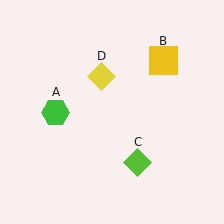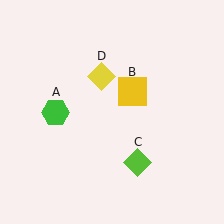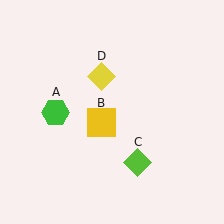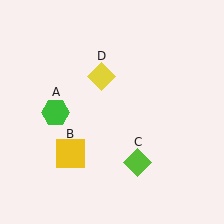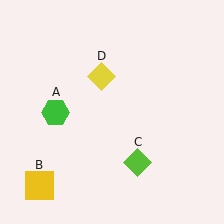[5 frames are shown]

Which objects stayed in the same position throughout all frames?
Green hexagon (object A) and lime diamond (object C) and yellow diamond (object D) remained stationary.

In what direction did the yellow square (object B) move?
The yellow square (object B) moved down and to the left.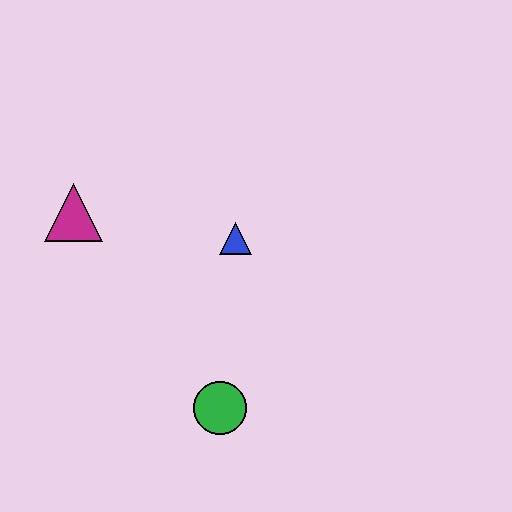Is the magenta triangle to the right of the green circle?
No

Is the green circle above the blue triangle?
No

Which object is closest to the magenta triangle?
The blue triangle is closest to the magenta triangle.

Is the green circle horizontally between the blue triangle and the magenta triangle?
Yes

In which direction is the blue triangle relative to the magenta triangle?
The blue triangle is to the right of the magenta triangle.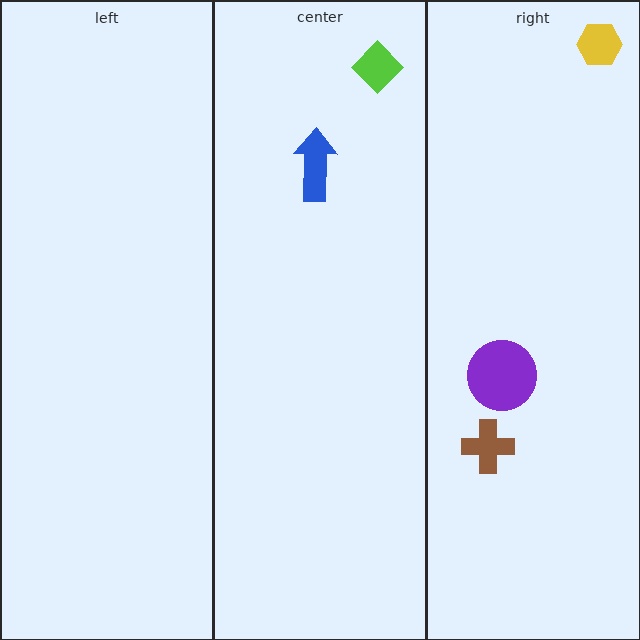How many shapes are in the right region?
3.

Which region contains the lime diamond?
The center region.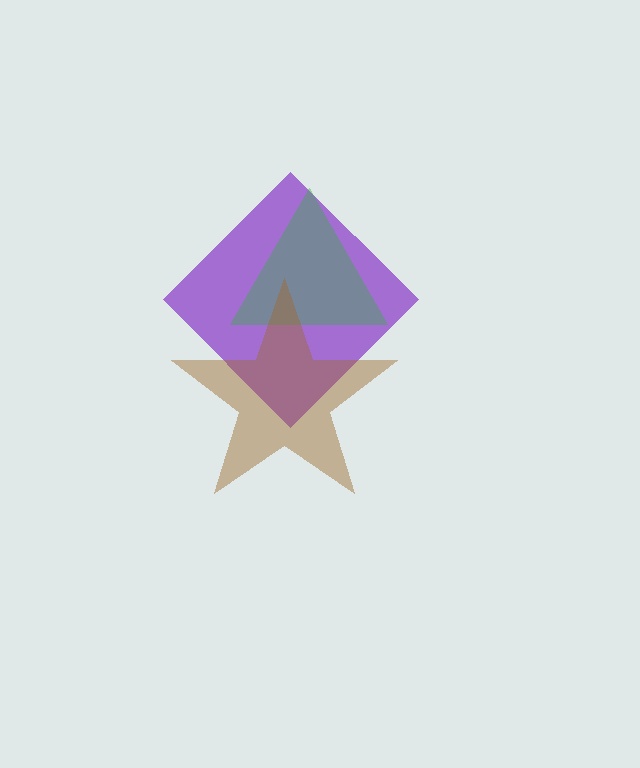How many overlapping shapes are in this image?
There are 3 overlapping shapes in the image.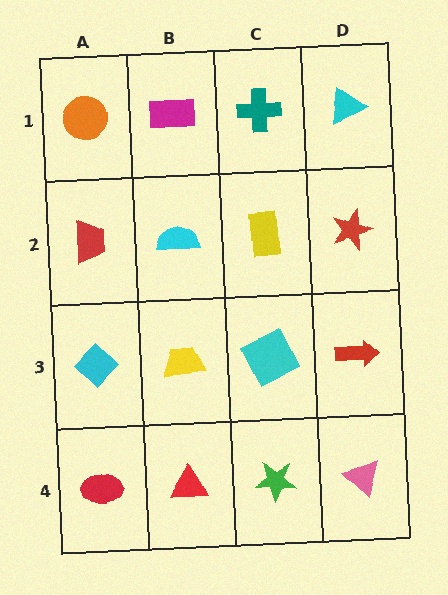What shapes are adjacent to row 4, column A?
A cyan diamond (row 3, column A), a red triangle (row 4, column B).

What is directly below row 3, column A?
A red ellipse.